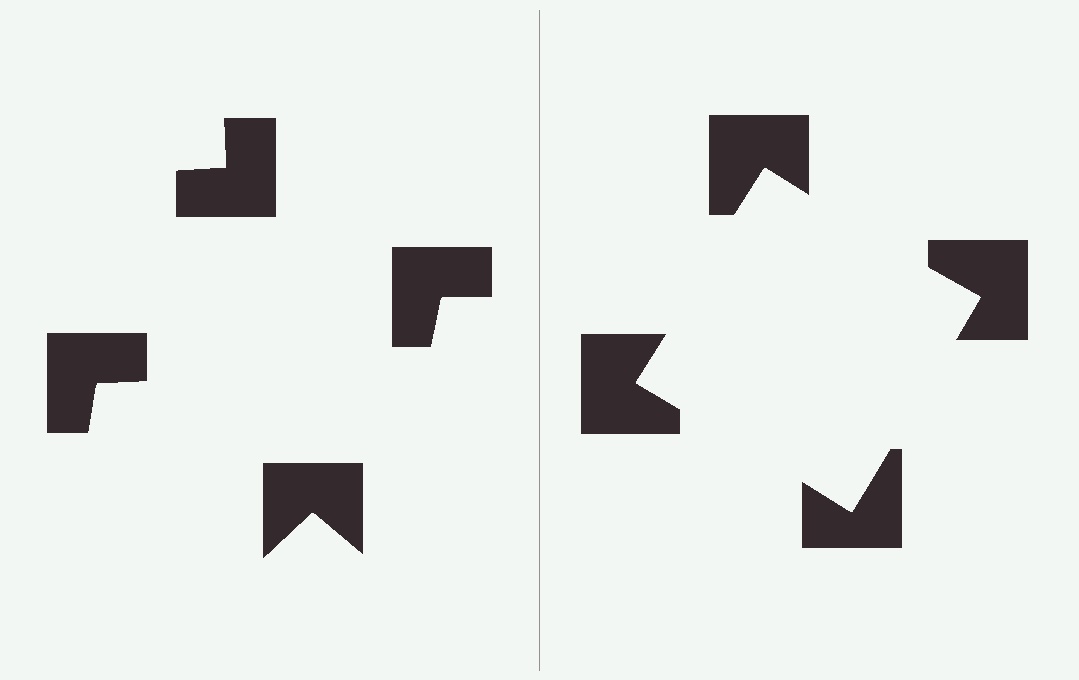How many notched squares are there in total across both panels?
8 — 4 on each side.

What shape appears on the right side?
An illusory square.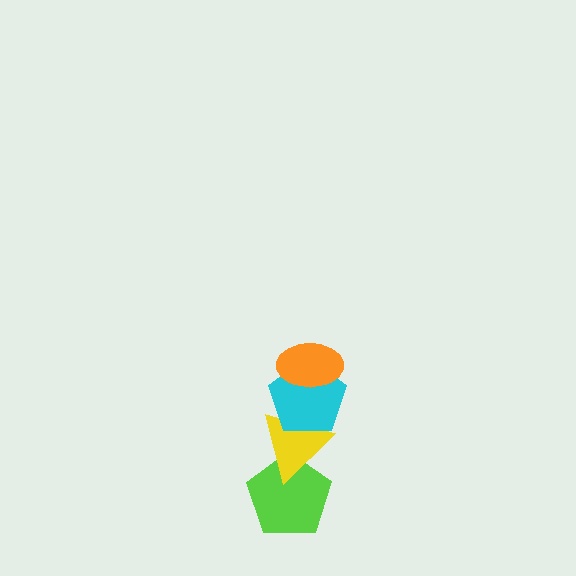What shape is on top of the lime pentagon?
The yellow triangle is on top of the lime pentagon.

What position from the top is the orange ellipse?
The orange ellipse is 1st from the top.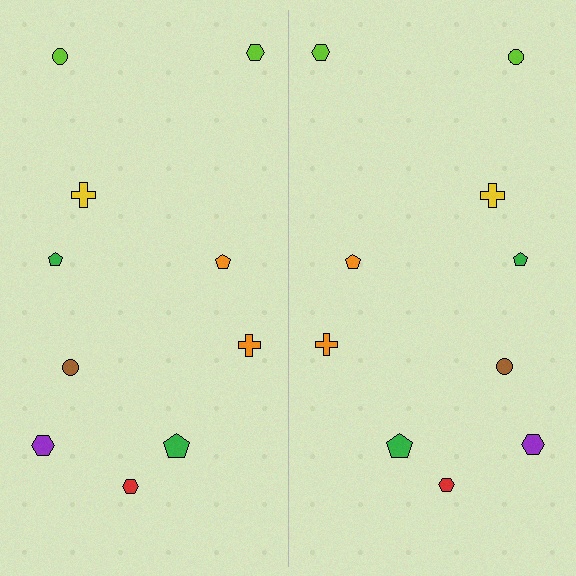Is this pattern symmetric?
Yes, this pattern has bilateral (reflection) symmetry.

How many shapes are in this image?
There are 20 shapes in this image.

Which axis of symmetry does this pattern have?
The pattern has a vertical axis of symmetry running through the center of the image.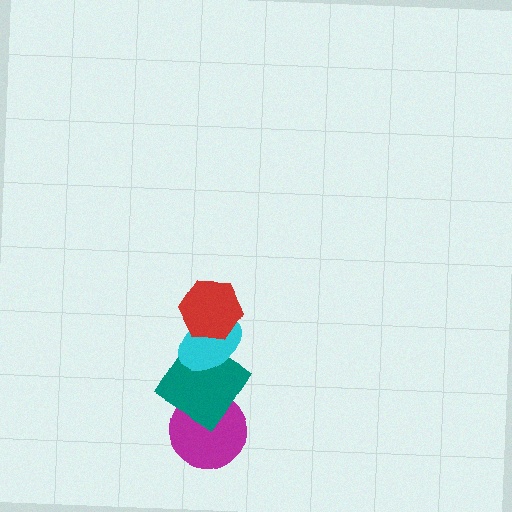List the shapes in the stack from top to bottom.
From top to bottom: the red hexagon, the cyan ellipse, the teal diamond, the magenta circle.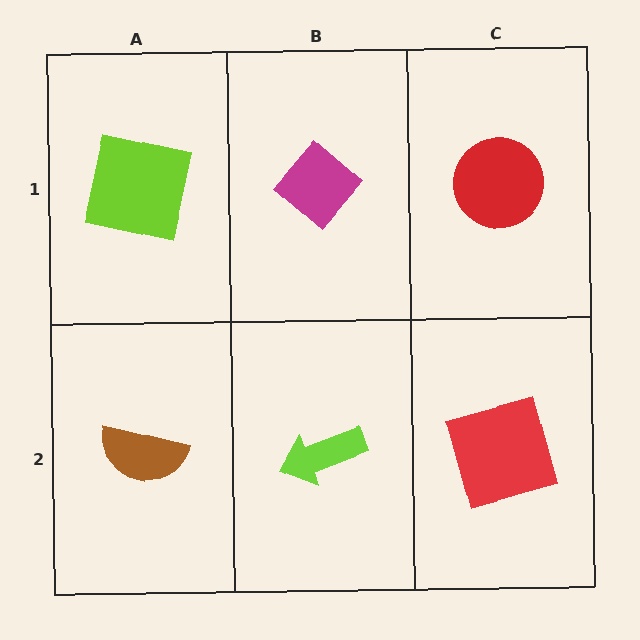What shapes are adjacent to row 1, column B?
A lime arrow (row 2, column B), a lime square (row 1, column A), a red circle (row 1, column C).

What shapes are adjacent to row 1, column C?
A red square (row 2, column C), a magenta diamond (row 1, column B).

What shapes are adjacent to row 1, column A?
A brown semicircle (row 2, column A), a magenta diamond (row 1, column B).